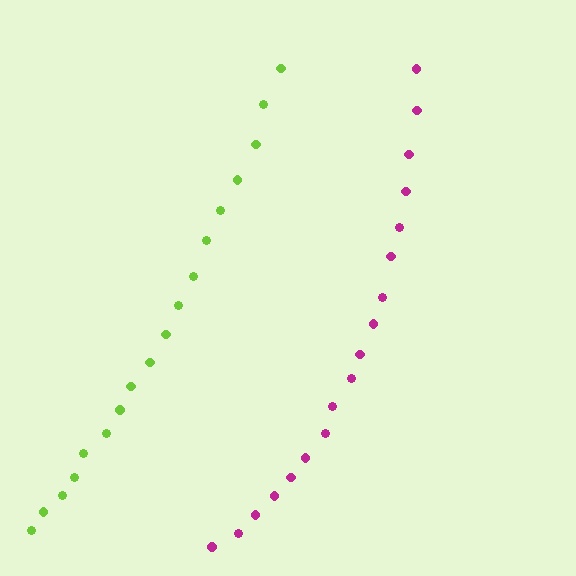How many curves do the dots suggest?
There are 2 distinct paths.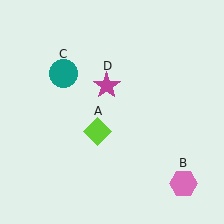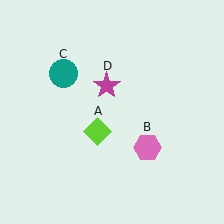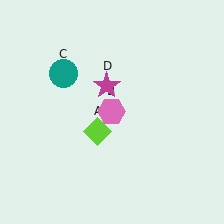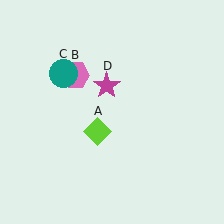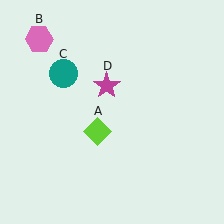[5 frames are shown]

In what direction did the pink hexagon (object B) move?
The pink hexagon (object B) moved up and to the left.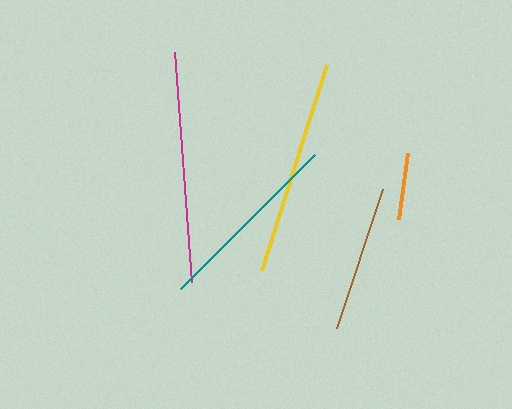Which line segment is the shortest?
The orange line is the shortest at approximately 67 pixels.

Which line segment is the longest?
The magenta line is the longest at approximately 231 pixels.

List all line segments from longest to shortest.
From longest to shortest: magenta, yellow, teal, brown, orange.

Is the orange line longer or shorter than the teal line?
The teal line is longer than the orange line.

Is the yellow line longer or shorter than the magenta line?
The magenta line is longer than the yellow line.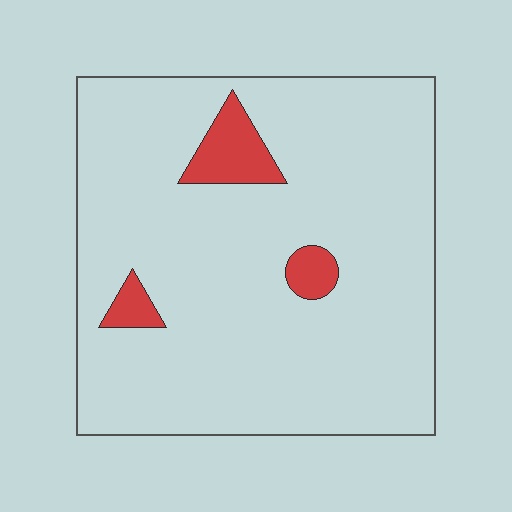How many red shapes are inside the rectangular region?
3.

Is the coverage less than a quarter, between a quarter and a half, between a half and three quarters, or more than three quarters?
Less than a quarter.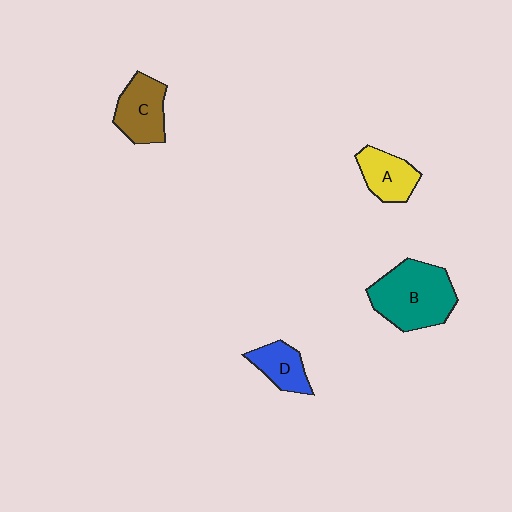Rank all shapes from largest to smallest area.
From largest to smallest: B (teal), C (brown), A (yellow), D (blue).